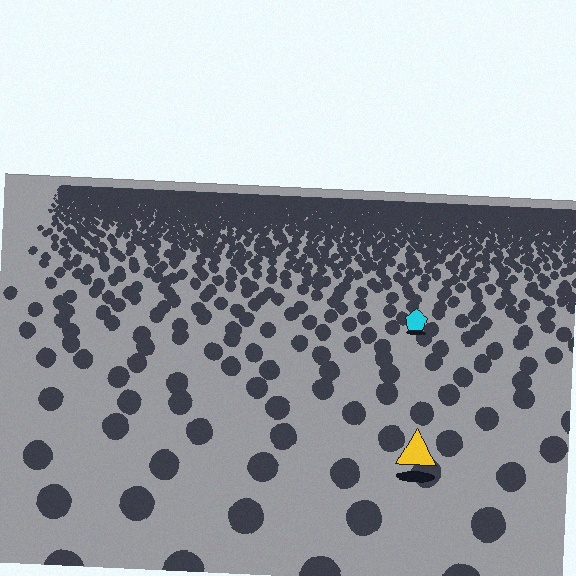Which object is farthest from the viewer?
The cyan pentagon is farthest from the viewer. It appears smaller and the ground texture around it is denser.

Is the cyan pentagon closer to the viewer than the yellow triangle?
No. The yellow triangle is closer — you can tell from the texture gradient: the ground texture is coarser near it.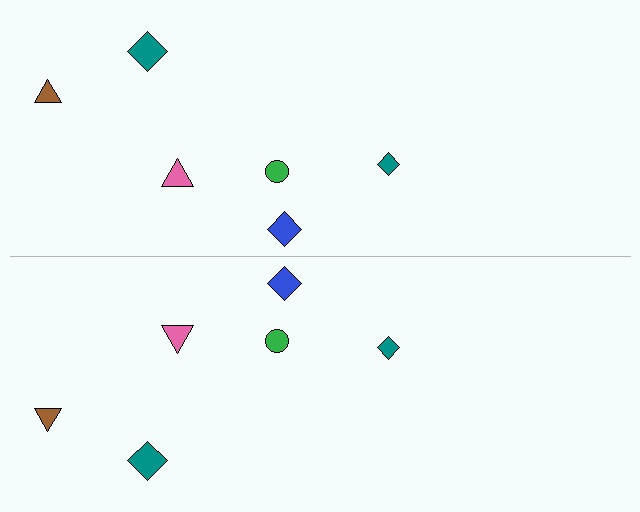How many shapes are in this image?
There are 12 shapes in this image.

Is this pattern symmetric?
Yes, this pattern has bilateral (reflection) symmetry.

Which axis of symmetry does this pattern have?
The pattern has a horizontal axis of symmetry running through the center of the image.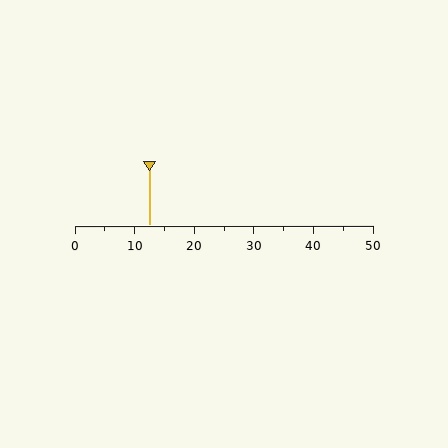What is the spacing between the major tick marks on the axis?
The major ticks are spaced 10 apart.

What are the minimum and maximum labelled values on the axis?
The axis runs from 0 to 50.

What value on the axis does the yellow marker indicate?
The marker indicates approximately 12.5.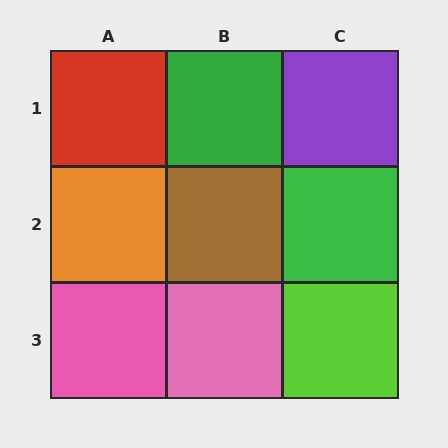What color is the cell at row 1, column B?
Green.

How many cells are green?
2 cells are green.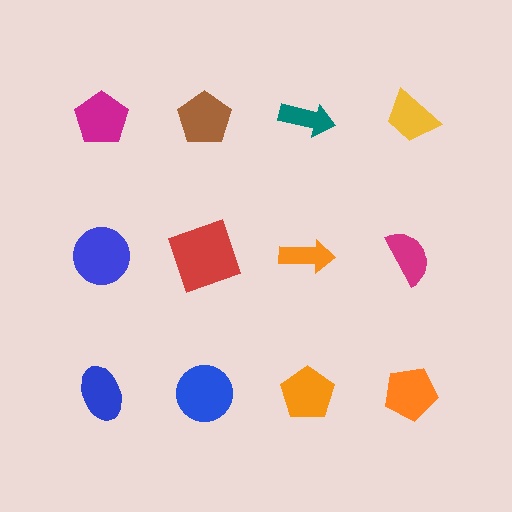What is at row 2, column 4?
A magenta semicircle.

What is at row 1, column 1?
A magenta pentagon.